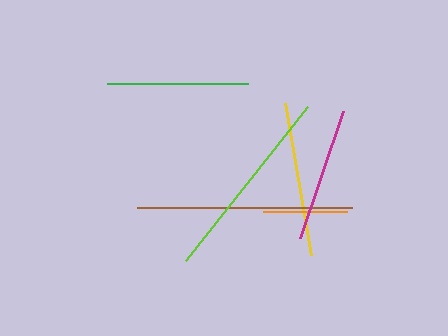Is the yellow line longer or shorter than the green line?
The yellow line is longer than the green line.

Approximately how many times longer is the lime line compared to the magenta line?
The lime line is approximately 1.5 times the length of the magenta line.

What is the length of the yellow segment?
The yellow segment is approximately 155 pixels long.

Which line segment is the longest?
The brown line is the longest at approximately 216 pixels.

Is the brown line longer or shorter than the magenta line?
The brown line is longer than the magenta line.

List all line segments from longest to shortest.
From longest to shortest: brown, lime, yellow, green, magenta, orange.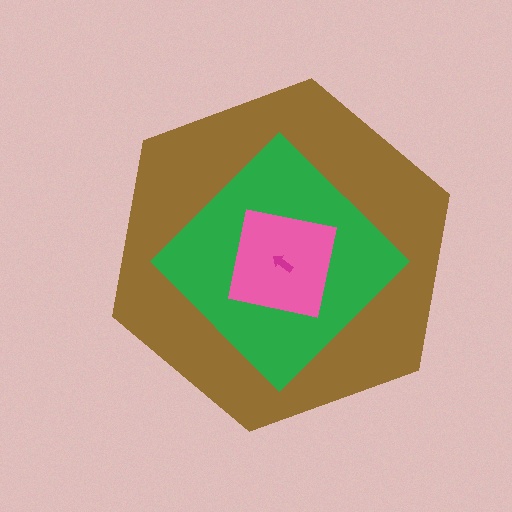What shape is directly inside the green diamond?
The pink square.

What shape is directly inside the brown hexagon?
The green diamond.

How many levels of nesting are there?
4.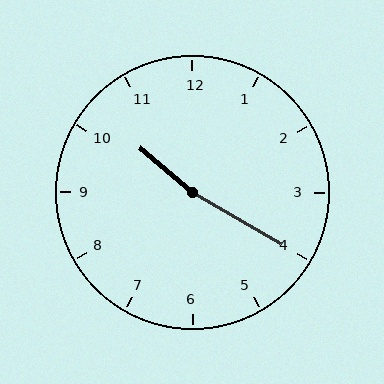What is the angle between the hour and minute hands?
Approximately 170 degrees.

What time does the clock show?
10:20.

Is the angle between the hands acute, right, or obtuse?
It is obtuse.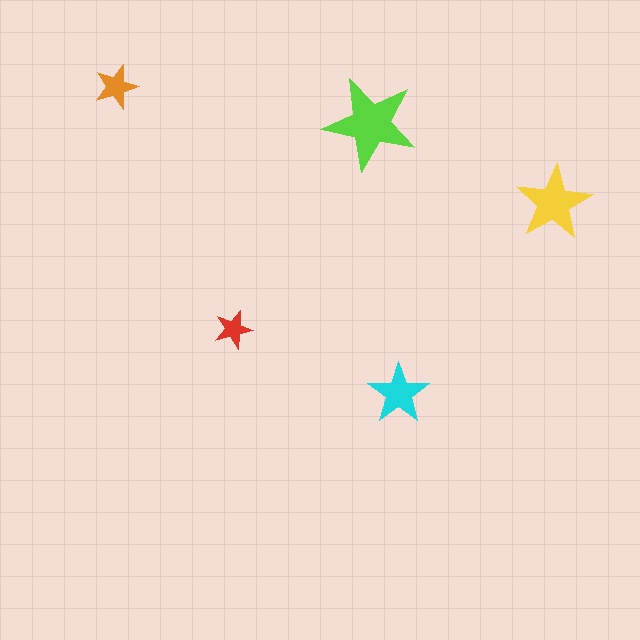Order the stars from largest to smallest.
the lime one, the yellow one, the cyan one, the orange one, the red one.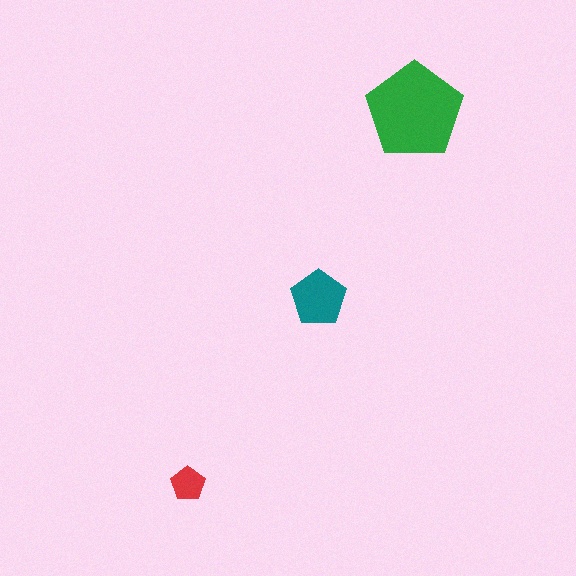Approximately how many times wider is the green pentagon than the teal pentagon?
About 1.5 times wider.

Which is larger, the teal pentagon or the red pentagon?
The teal one.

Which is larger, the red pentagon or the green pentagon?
The green one.